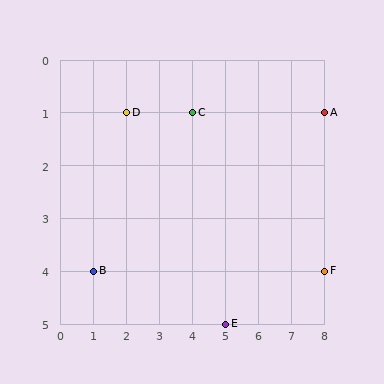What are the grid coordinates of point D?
Point D is at grid coordinates (2, 1).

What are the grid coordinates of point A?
Point A is at grid coordinates (8, 1).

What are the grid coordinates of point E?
Point E is at grid coordinates (5, 5).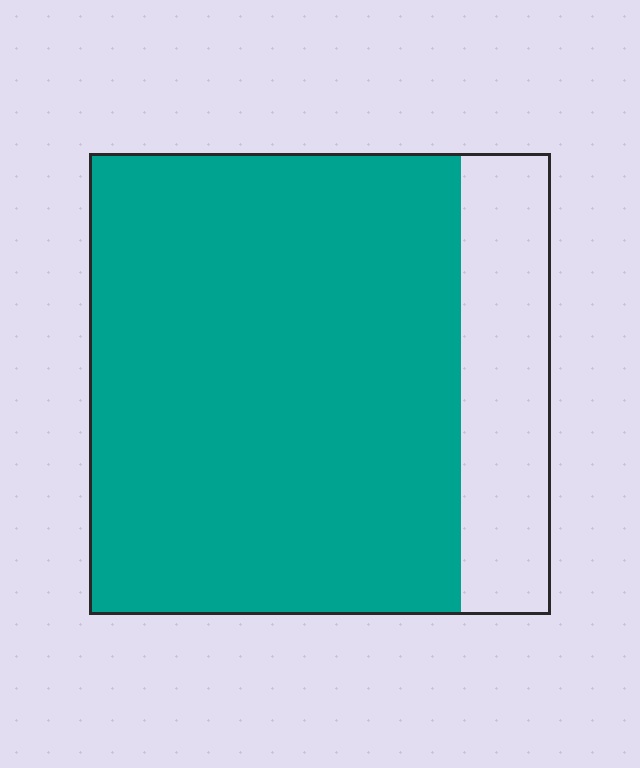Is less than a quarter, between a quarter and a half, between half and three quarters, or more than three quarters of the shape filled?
More than three quarters.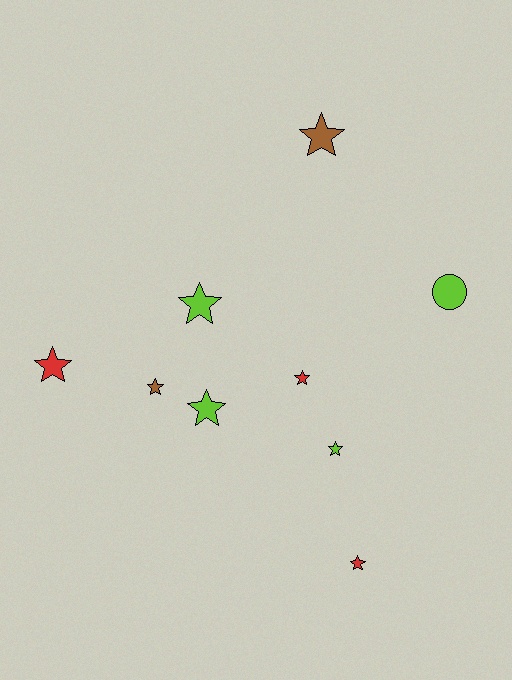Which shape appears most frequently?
Star, with 8 objects.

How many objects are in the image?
There are 9 objects.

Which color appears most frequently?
Lime, with 4 objects.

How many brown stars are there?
There are 2 brown stars.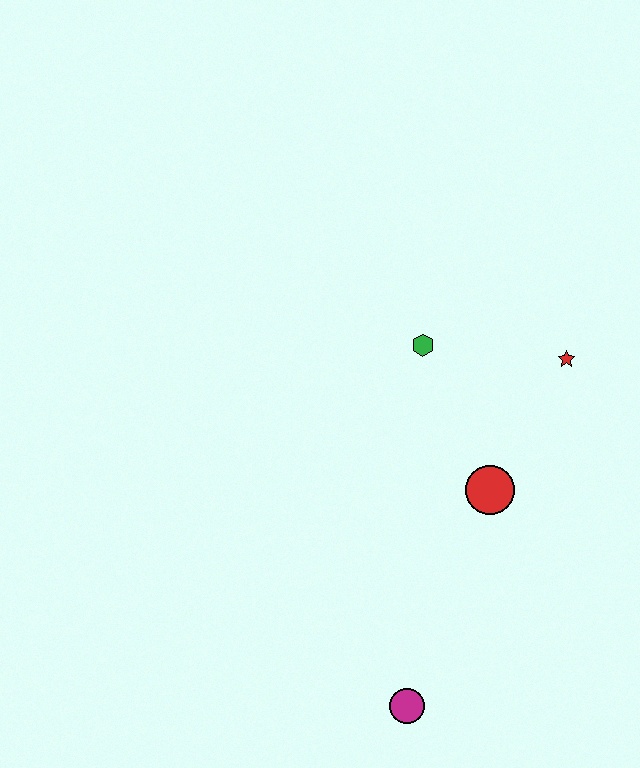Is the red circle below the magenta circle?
No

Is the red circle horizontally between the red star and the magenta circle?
Yes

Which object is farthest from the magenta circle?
The red star is farthest from the magenta circle.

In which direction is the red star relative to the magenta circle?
The red star is above the magenta circle.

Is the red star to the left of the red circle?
No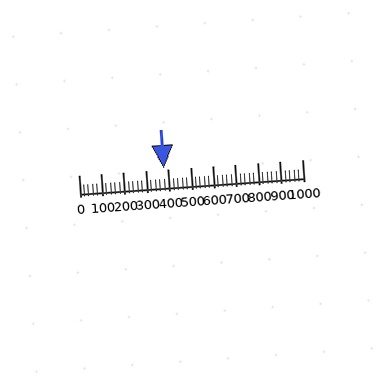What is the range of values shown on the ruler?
The ruler shows values from 0 to 1000.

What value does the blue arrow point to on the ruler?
The blue arrow points to approximately 380.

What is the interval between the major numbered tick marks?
The major tick marks are spaced 100 units apart.